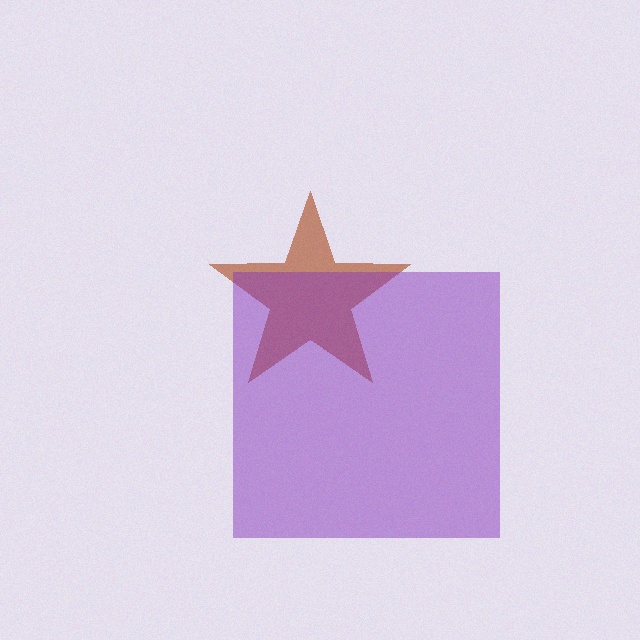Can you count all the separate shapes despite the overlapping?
Yes, there are 2 separate shapes.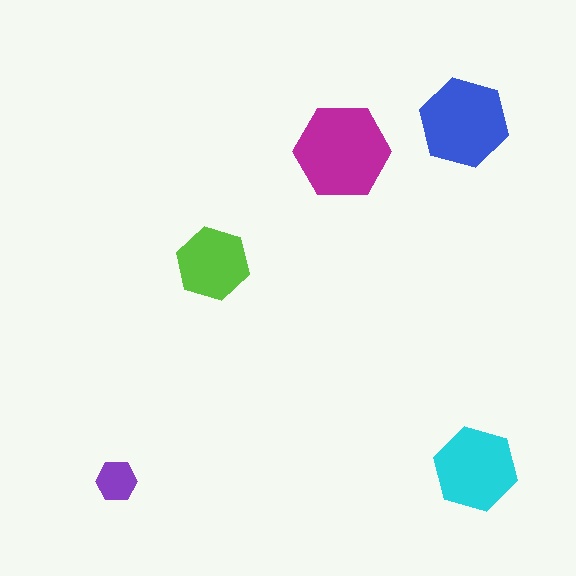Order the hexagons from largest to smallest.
the magenta one, the blue one, the cyan one, the lime one, the purple one.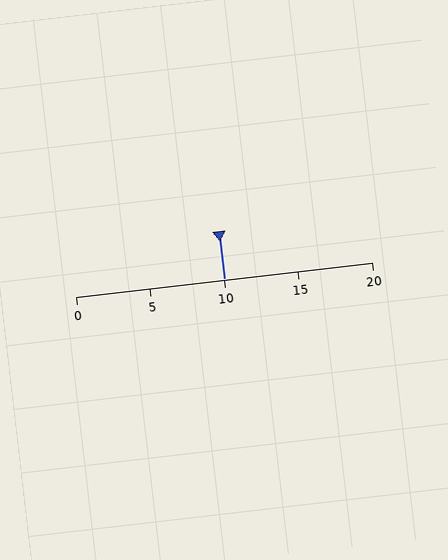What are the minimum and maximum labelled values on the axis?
The axis runs from 0 to 20.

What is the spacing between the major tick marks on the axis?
The major ticks are spaced 5 apart.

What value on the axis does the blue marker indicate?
The marker indicates approximately 10.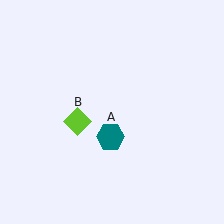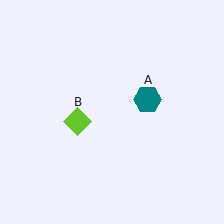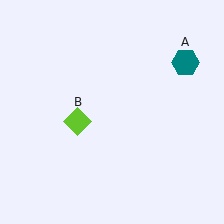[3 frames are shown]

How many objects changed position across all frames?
1 object changed position: teal hexagon (object A).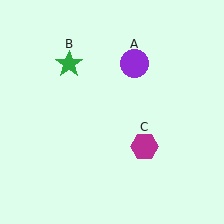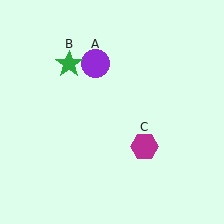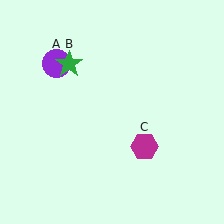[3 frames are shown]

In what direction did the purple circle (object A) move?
The purple circle (object A) moved left.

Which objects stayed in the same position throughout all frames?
Green star (object B) and magenta hexagon (object C) remained stationary.